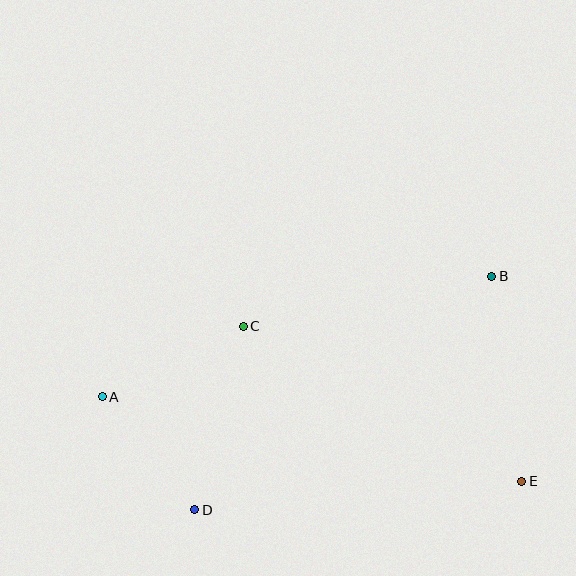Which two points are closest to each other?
Points A and D are closest to each other.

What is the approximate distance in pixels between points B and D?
The distance between B and D is approximately 378 pixels.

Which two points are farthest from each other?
Points A and E are farthest from each other.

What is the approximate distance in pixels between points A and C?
The distance between A and C is approximately 158 pixels.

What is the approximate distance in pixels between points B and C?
The distance between B and C is approximately 254 pixels.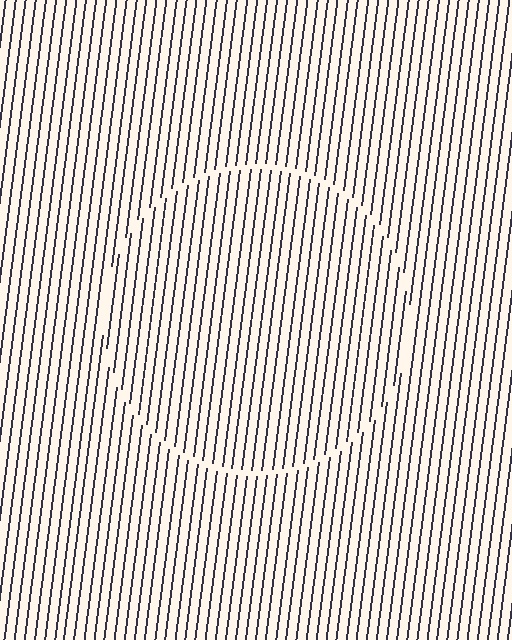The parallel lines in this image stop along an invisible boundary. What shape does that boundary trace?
An illusory circle. The interior of the shape contains the same grating, shifted by half a period — the contour is defined by the phase discontinuity where line-ends from the inner and outer gratings abut.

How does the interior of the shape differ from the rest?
The interior of the shape contains the same grating, shifted by half a period — the contour is defined by the phase discontinuity where line-ends from the inner and outer gratings abut.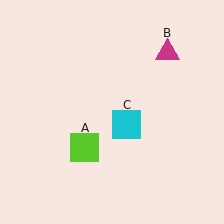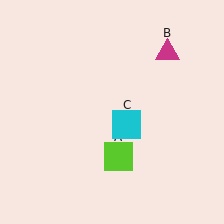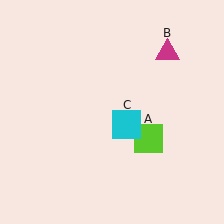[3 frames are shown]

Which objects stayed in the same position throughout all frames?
Magenta triangle (object B) and cyan square (object C) remained stationary.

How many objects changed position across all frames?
1 object changed position: lime square (object A).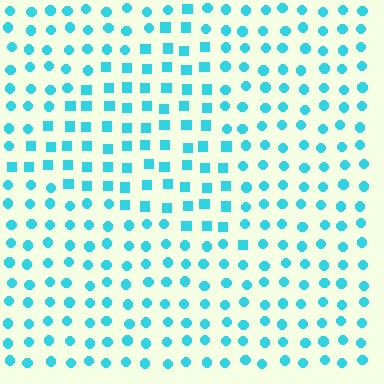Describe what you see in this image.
The image is filled with small cyan elements arranged in a uniform grid. A triangle-shaped region contains squares, while the surrounding area contains circles. The boundary is defined purely by the change in element shape.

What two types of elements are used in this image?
The image uses squares inside the triangle region and circles outside it.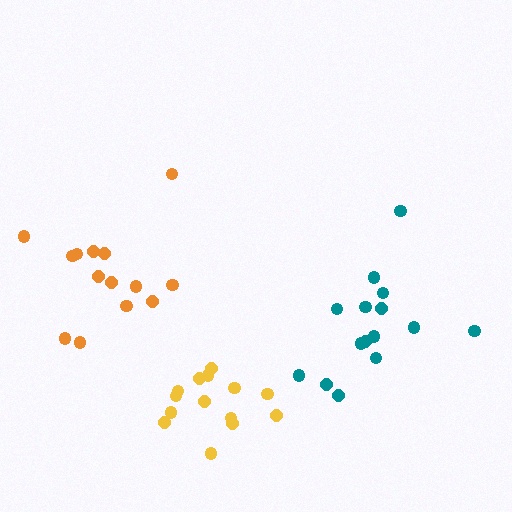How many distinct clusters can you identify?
There are 3 distinct clusters.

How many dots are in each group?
Group 1: 14 dots, Group 2: 15 dots, Group 3: 14 dots (43 total).